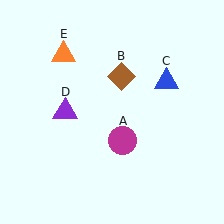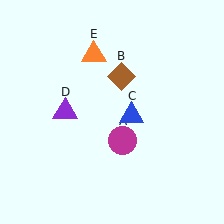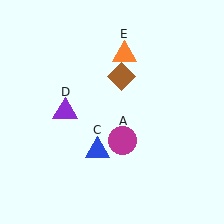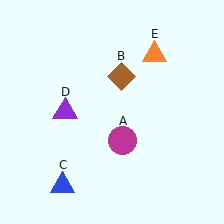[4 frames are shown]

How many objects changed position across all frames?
2 objects changed position: blue triangle (object C), orange triangle (object E).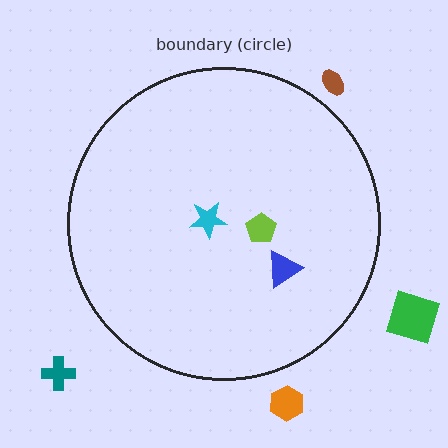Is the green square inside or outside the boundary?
Outside.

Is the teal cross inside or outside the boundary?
Outside.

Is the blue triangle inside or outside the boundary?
Inside.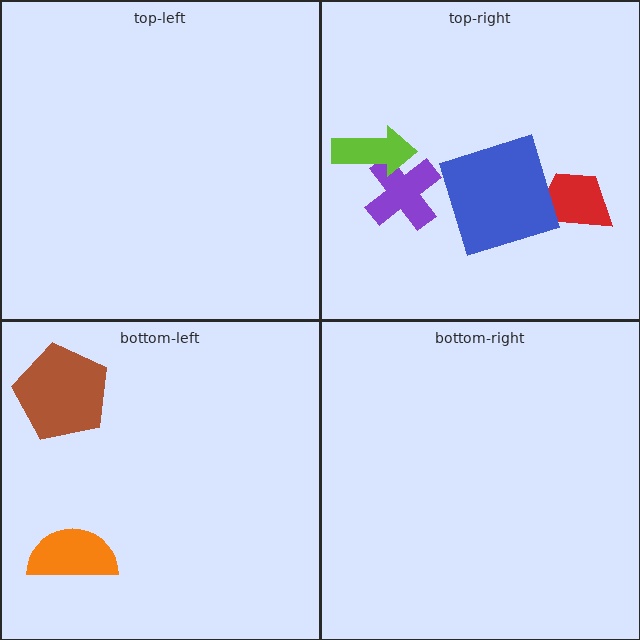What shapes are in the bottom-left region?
The orange semicircle, the brown pentagon.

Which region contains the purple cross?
The top-right region.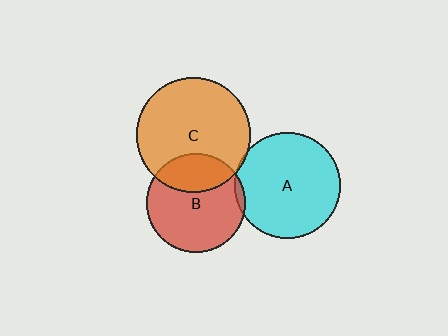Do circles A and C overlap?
Yes.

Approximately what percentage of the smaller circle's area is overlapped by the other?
Approximately 5%.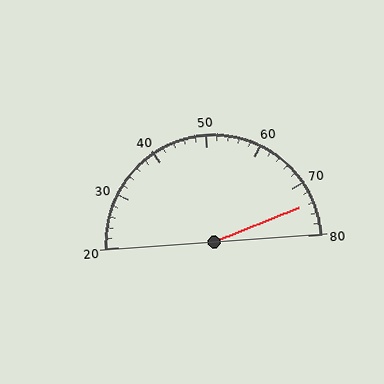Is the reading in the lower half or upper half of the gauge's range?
The reading is in the upper half of the range (20 to 80).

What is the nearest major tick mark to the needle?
The nearest major tick mark is 70.